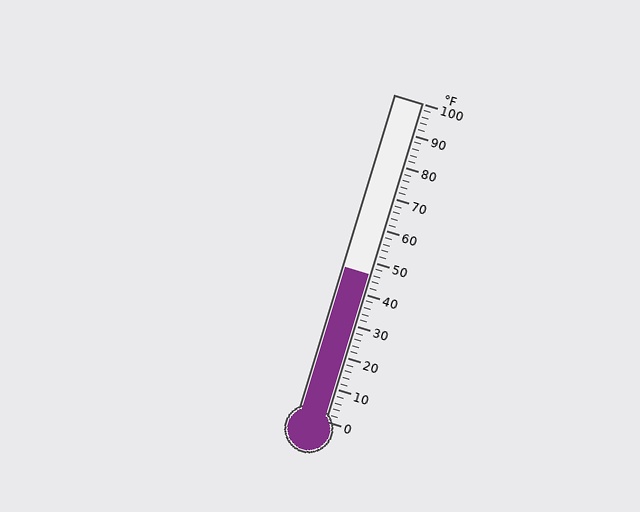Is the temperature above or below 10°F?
The temperature is above 10°F.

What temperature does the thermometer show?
The thermometer shows approximately 46°F.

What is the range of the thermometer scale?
The thermometer scale ranges from 0°F to 100°F.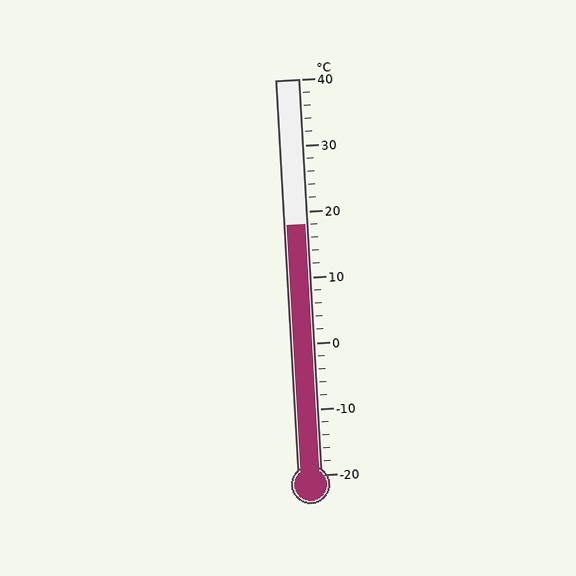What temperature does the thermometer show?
The thermometer shows approximately 18°C.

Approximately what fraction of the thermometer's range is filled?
The thermometer is filled to approximately 65% of its range.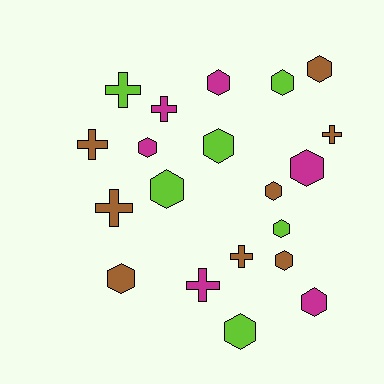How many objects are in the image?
There are 20 objects.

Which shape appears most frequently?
Hexagon, with 13 objects.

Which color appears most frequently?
Brown, with 8 objects.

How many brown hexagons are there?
There are 4 brown hexagons.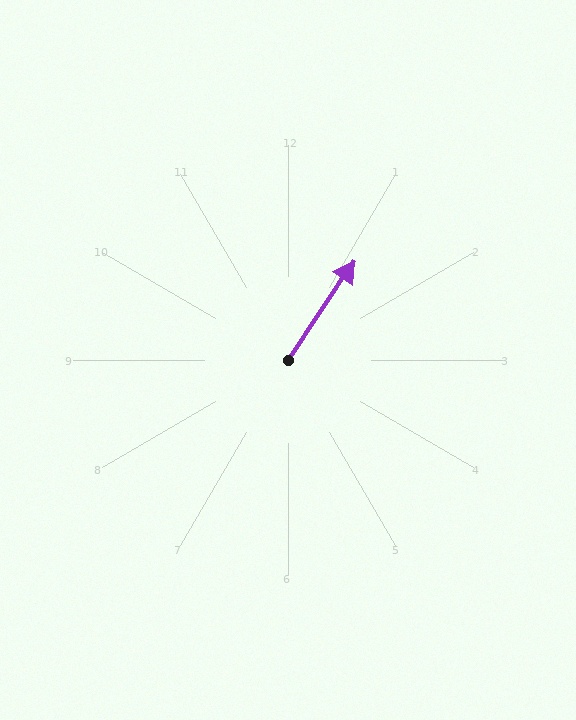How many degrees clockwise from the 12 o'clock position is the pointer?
Approximately 34 degrees.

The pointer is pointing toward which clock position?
Roughly 1 o'clock.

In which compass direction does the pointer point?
Northeast.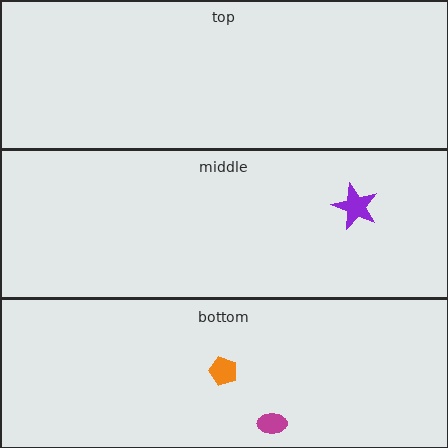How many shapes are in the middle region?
1.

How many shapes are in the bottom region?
2.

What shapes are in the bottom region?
The magenta ellipse, the orange pentagon.